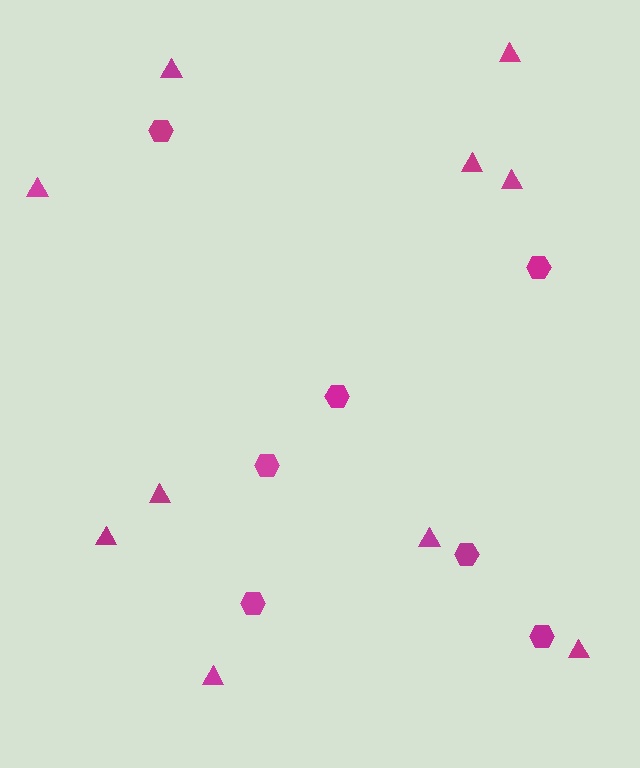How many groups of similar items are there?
There are 2 groups: one group of triangles (10) and one group of hexagons (7).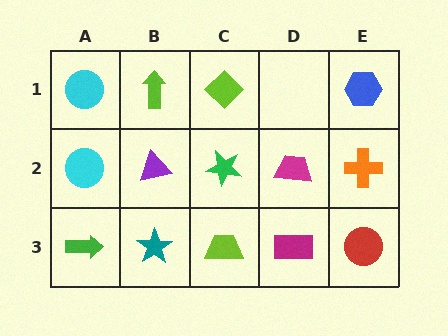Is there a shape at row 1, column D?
No, that cell is empty.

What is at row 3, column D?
A magenta rectangle.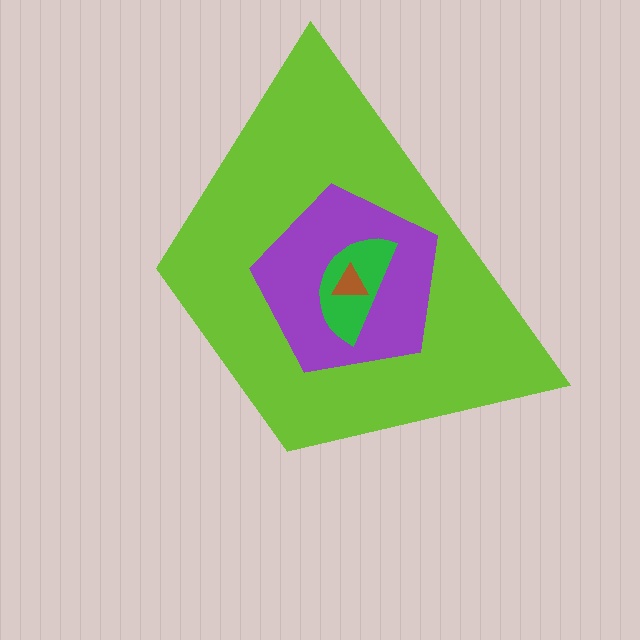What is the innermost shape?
The brown triangle.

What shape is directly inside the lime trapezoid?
The purple pentagon.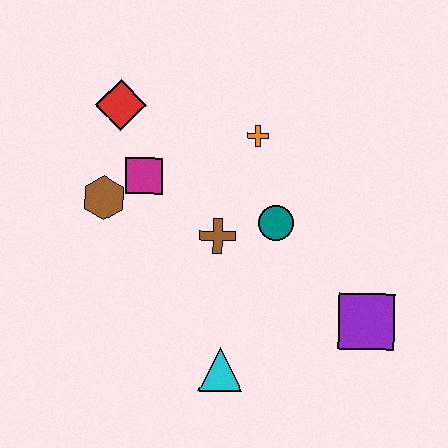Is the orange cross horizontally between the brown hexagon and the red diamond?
No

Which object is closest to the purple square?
The teal circle is closest to the purple square.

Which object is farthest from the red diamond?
The purple square is farthest from the red diamond.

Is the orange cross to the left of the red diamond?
No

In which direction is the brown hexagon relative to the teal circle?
The brown hexagon is to the left of the teal circle.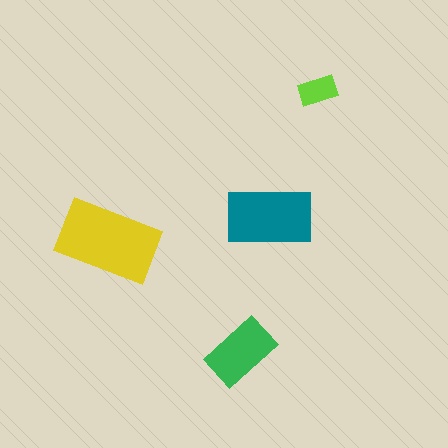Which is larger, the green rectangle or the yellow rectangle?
The yellow one.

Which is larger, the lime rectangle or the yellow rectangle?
The yellow one.